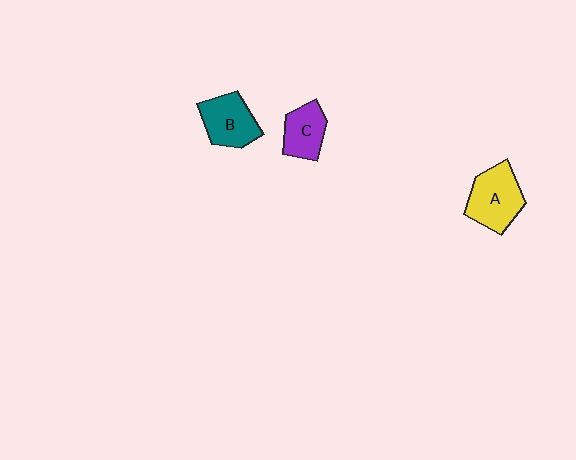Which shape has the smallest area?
Shape C (purple).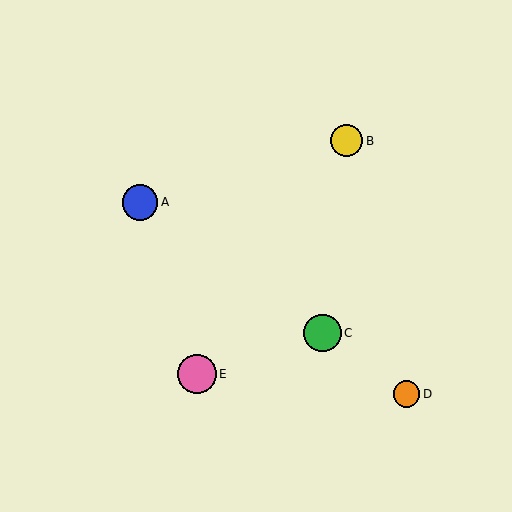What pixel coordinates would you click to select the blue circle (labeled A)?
Click at (140, 202) to select the blue circle A.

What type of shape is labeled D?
Shape D is an orange circle.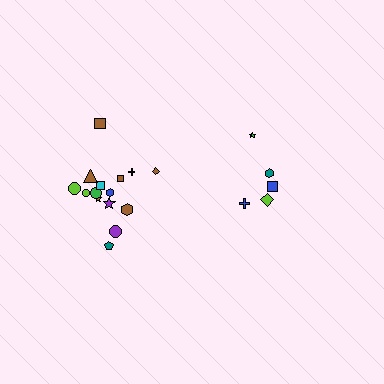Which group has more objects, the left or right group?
The left group.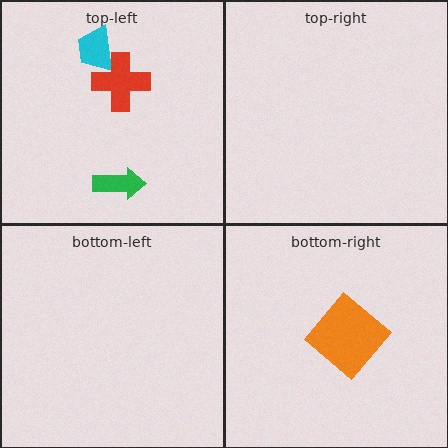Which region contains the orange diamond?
The bottom-right region.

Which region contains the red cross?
The top-left region.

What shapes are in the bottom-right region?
The orange diamond.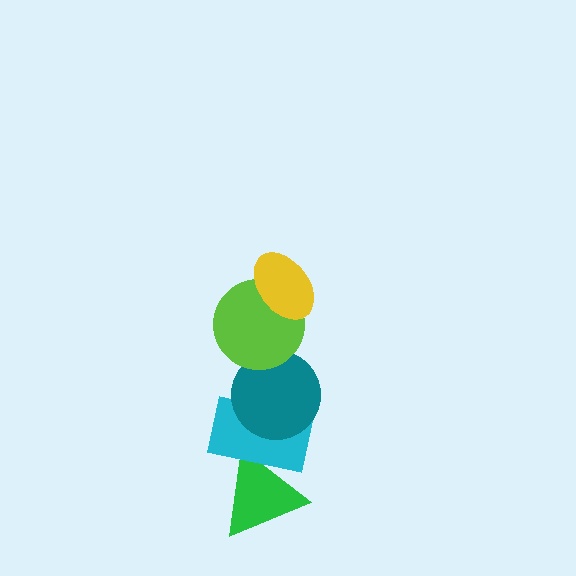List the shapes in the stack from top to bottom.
From top to bottom: the yellow ellipse, the lime circle, the teal circle, the cyan rectangle, the green triangle.